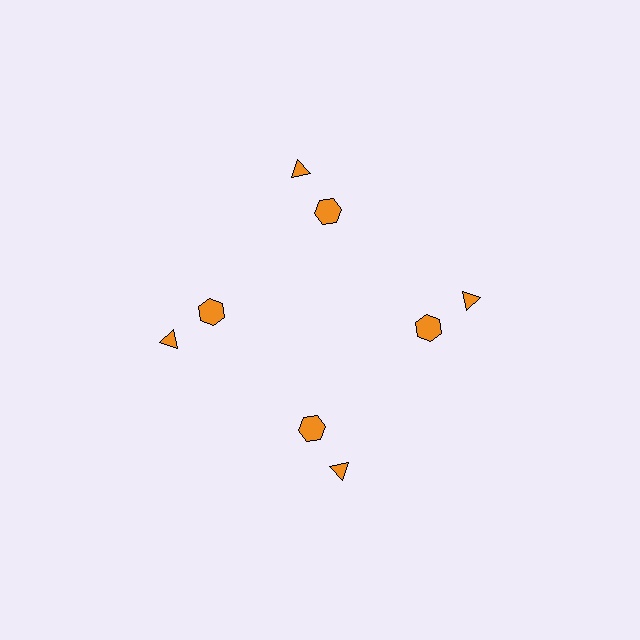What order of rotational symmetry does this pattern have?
This pattern has 4-fold rotational symmetry.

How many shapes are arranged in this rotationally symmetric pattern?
There are 8 shapes, arranged in 4 groups of 2.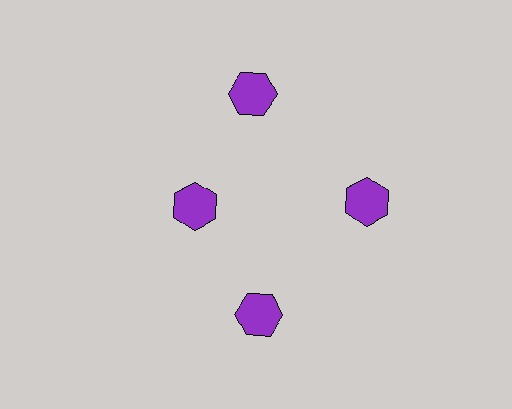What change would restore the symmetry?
The symmetry would be restored by moving it outward, back onto the ring so that all 4 hexagons sit at equal angles and equal distance from the center.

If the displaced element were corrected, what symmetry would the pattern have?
It would have 4-fold rotational symmetry — the pattern would map onto itself every 90 degrees.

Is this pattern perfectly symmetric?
No. The 4 purple hexagons are arranged in a ring, but one element near the 9 o'clock position is pulled inward toward the center, breaking the 4-fold rotational symmetry.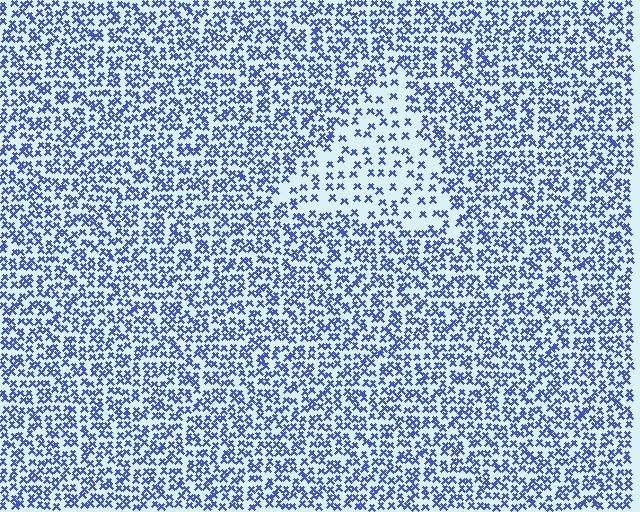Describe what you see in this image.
The image contains small blue elements arranged at two different densities. A triangle-shaped region is visible where the elements are less densely packed than the surrounding area.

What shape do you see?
I see a triangle.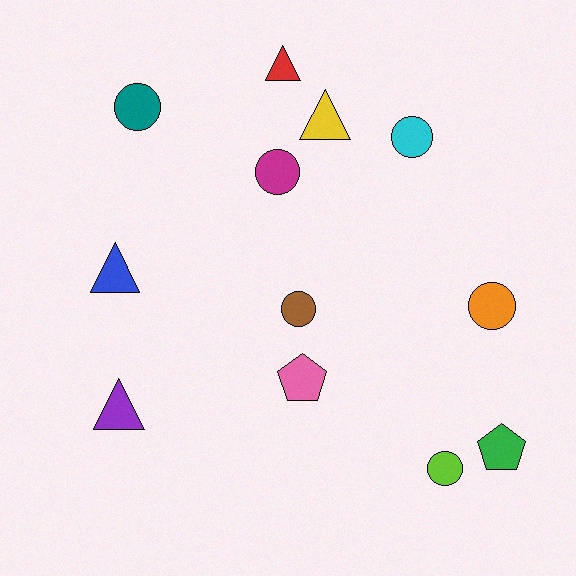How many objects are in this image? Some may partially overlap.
There are 12 objects.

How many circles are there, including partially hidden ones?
There are 6 circles.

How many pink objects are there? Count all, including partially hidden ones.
There is 1 pink object.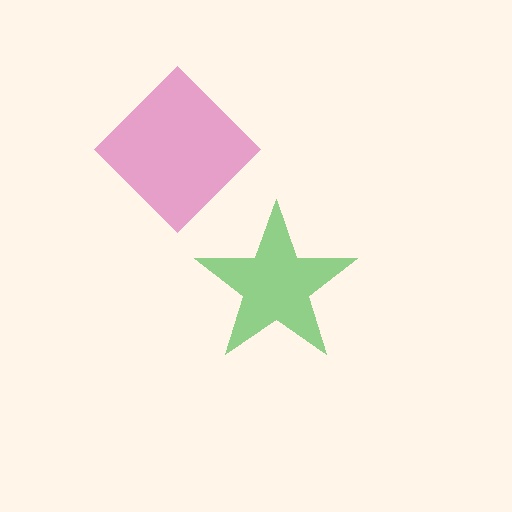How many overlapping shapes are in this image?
There are 2 overlapping shapes in the image.